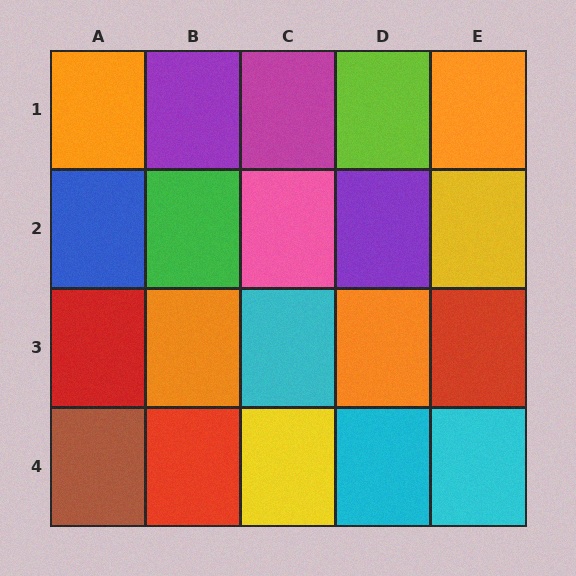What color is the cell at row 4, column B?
Red.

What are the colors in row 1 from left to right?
Orange, purple, magenta, lime, orange.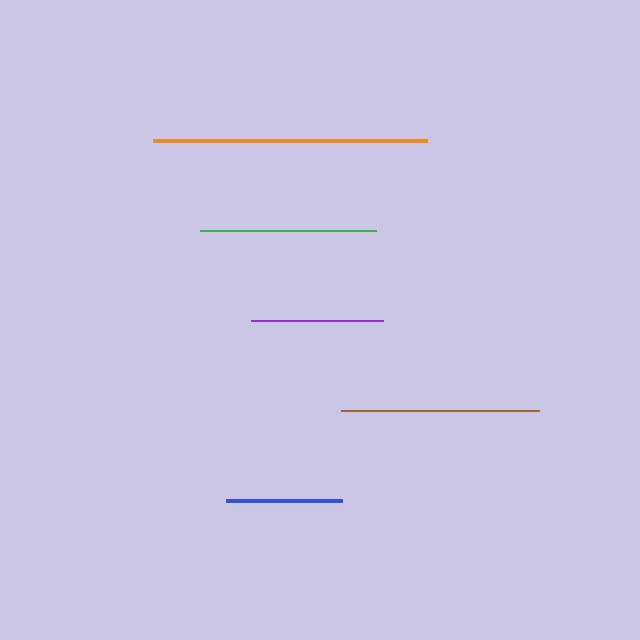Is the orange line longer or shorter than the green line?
The orange line is longer than the green line.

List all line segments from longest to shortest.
From longest to shortest: orange, brown, green, purple, blue.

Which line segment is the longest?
The orange line is the longest at approximately 275 pixels.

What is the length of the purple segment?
The purple segment is approximately 131 pixels long.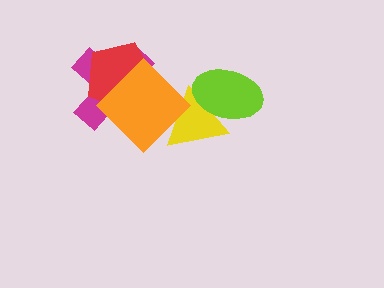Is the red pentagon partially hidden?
Yes, it is partially covered by another shape.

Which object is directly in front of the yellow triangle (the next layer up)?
The lime ellipse is directly in front of the yellow triangle.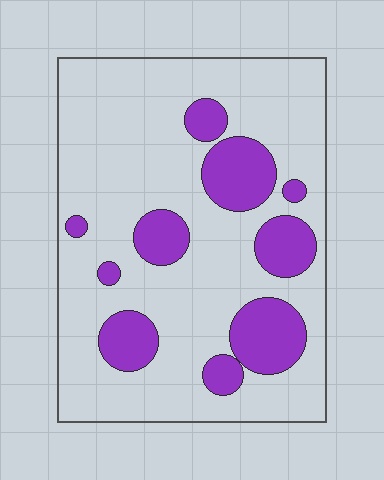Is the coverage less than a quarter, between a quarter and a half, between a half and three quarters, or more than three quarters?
Less than a quarter.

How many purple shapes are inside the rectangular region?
10.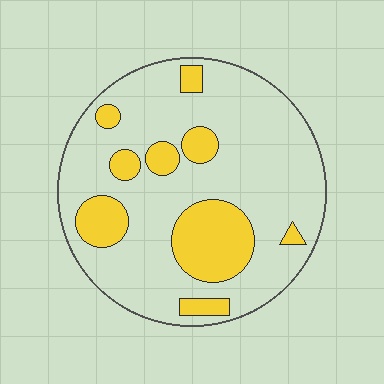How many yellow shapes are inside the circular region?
9.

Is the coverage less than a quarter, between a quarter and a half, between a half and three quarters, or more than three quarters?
Less than a quarter.